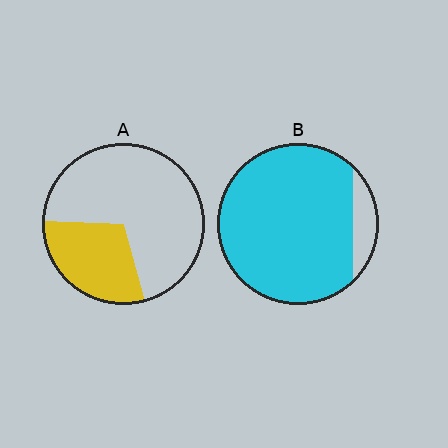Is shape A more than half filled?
No.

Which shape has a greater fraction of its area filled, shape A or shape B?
Shape B.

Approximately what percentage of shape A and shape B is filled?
A is approximately 30% and B is approximately 90%.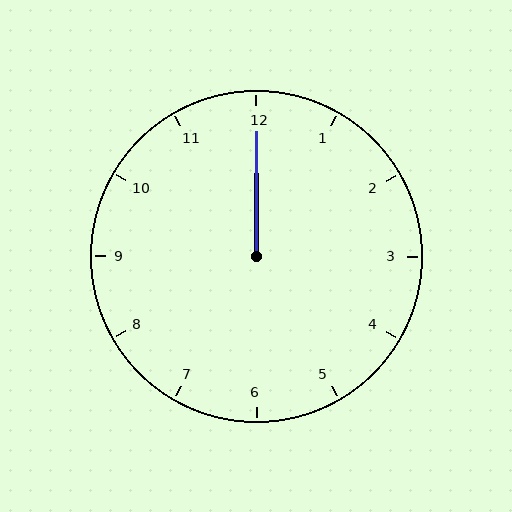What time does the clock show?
12:00.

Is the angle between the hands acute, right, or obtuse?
It is acute.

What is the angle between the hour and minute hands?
Approximately 0 degrees.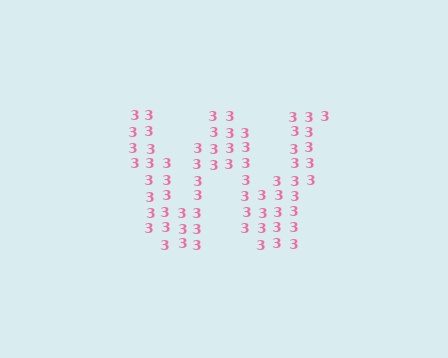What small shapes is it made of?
It is made of small digit 3's.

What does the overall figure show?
The overall figure shows the letter W.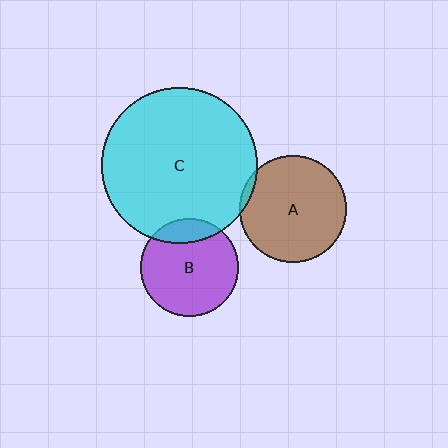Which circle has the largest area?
Circle C (cyan).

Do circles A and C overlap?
Yes.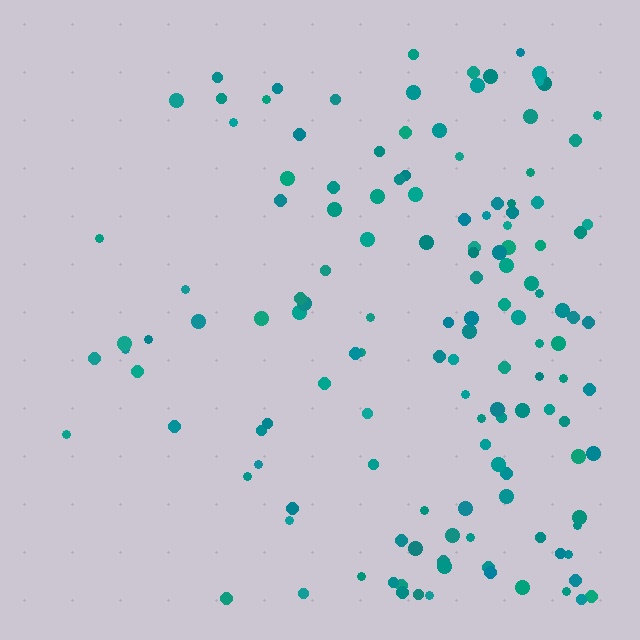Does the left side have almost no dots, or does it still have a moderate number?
Still a moderate number, just noticeably fewer than the right.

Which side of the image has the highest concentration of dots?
The right.